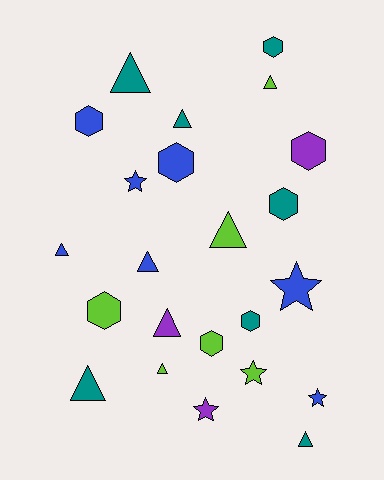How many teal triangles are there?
There are 4 teal triangles.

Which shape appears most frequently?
Triangle, with 10 objects.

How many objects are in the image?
There are 23 objects.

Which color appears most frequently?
Teal, with 7 objects.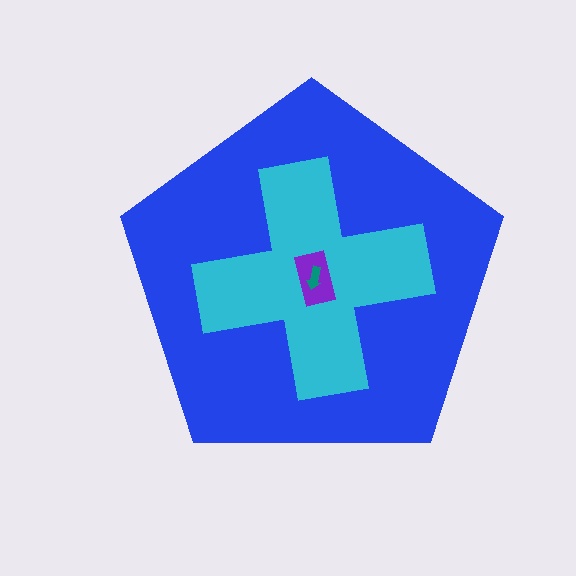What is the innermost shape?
The teal arrow.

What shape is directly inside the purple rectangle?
The teal arrow.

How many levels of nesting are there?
4.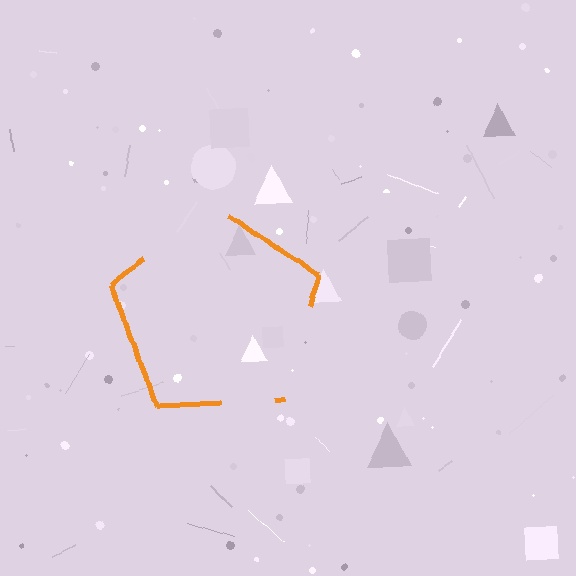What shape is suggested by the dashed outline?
The dashed outline suggests a pentagon.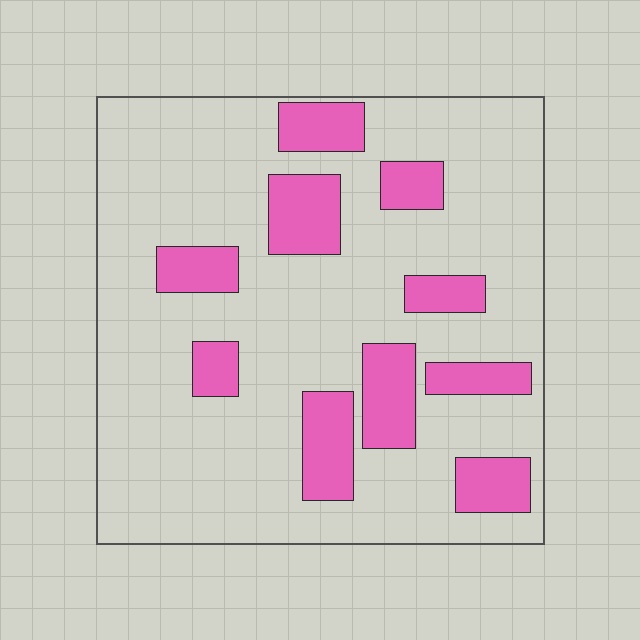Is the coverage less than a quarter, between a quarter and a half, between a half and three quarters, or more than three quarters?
Less than a quarter.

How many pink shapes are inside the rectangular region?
10.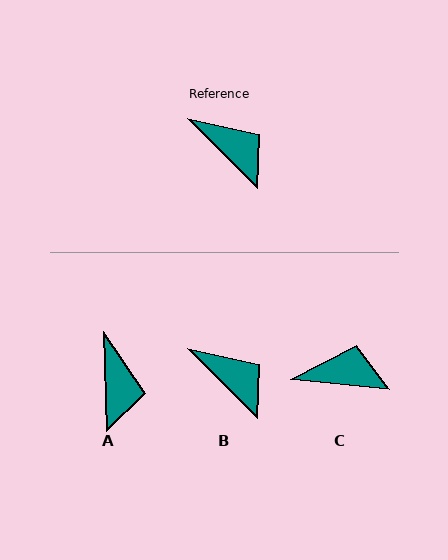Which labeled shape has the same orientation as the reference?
B.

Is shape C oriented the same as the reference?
No, it is off by about 40 degrees.